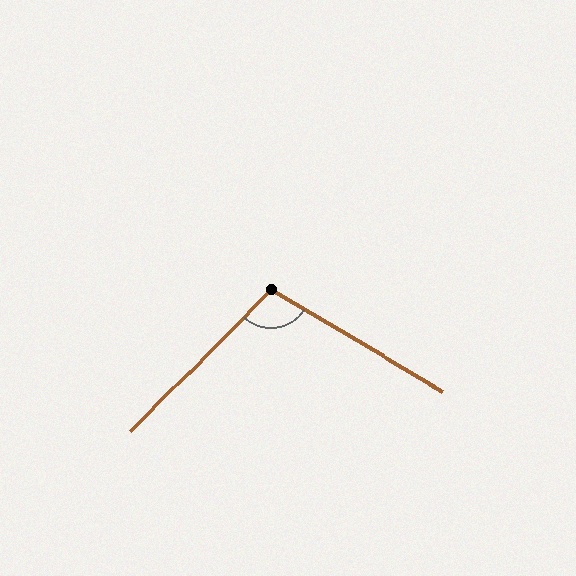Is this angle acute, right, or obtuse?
It is obtuse.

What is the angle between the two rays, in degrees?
Approximately 104 degrees.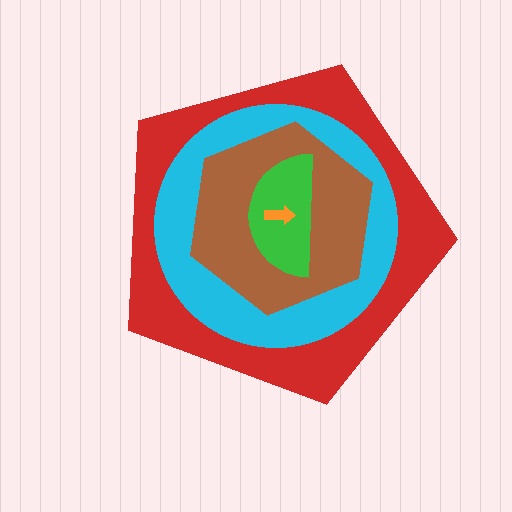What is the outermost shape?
The red pentagon.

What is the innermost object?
The orange arrow.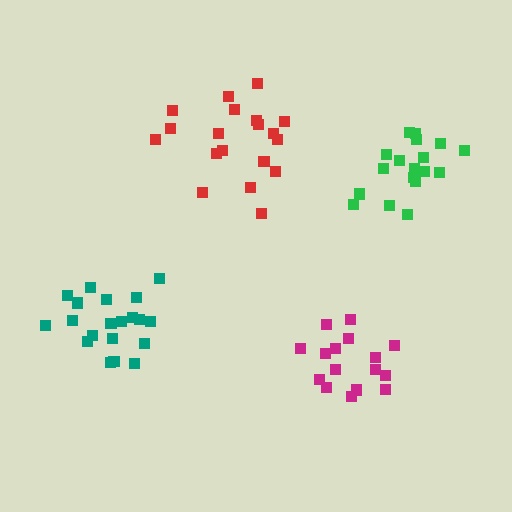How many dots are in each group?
Group 1: 16 dots, Group 2: 19 dots, Group 3: 20 dots, Group 4: 18 dots (73 total).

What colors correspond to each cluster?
The clusters are colored: magenta, red, teal, green.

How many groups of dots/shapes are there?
There are 4 groups.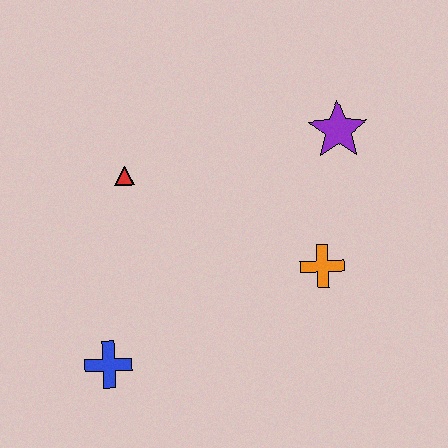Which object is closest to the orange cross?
The purple star is closest to the orange cross.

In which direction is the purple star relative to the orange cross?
The purple star is above the orange cross.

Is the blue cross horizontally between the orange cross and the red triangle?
No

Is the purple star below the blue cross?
No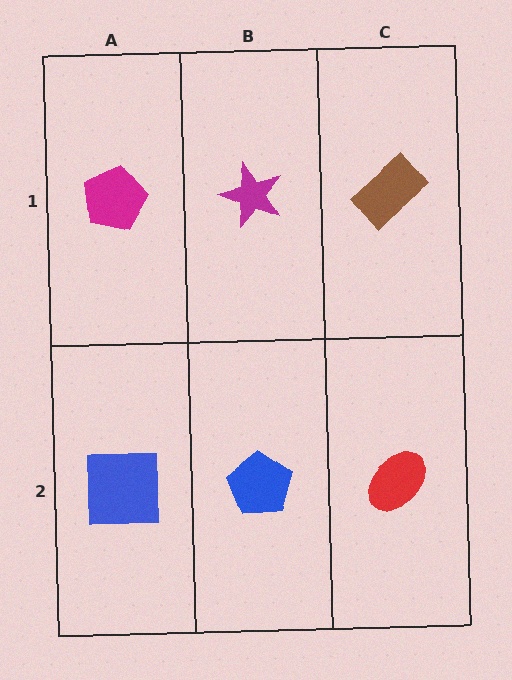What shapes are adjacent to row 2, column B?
A magenta star (row 1, column B), a blue square (row 2, column A), a red ellipse (row 2, column C).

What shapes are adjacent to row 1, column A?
A blue square (row 2, column A), a magenta star (row 1, column B).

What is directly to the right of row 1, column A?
A magenta star.